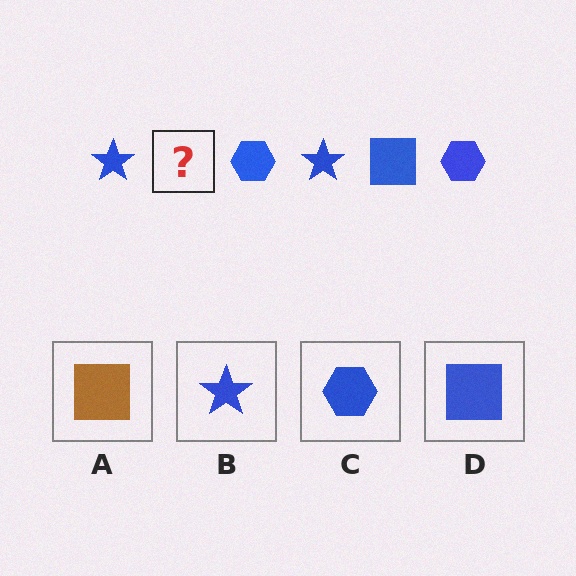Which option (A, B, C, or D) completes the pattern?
D.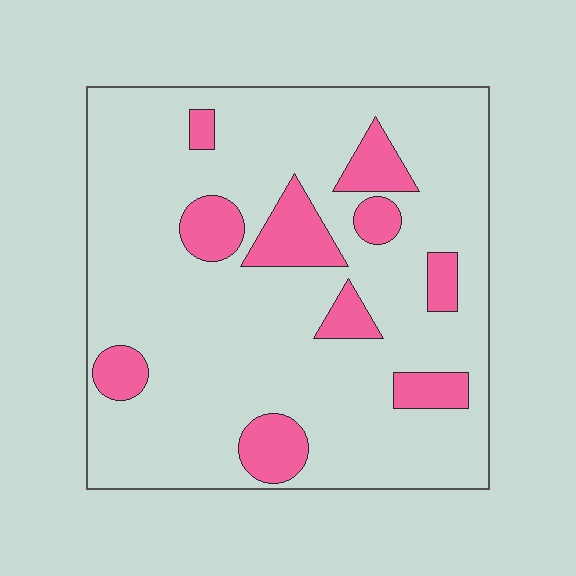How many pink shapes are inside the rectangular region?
10.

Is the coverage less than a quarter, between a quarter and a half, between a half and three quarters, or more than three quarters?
Less than a quarter.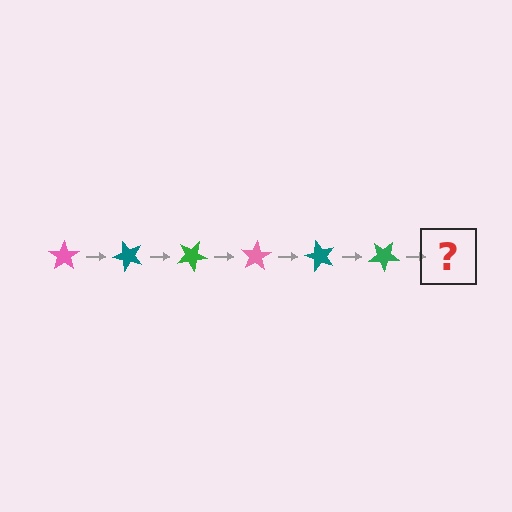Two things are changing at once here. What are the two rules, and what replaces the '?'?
The two rules are that it rotates 50 degrees each step and the color cycles through pink, teal, and green. The '?' should be a pink star, rotated 300 degrees from the start.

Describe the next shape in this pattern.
It should be a pink star, rotated 300 degrees from the start.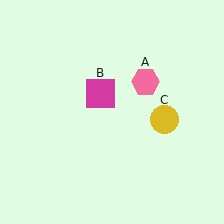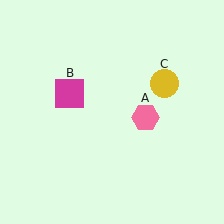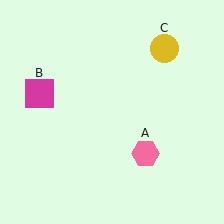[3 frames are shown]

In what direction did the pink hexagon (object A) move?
The pink hexagon (object A) moved down.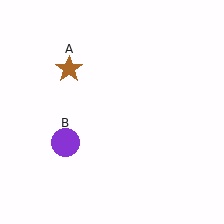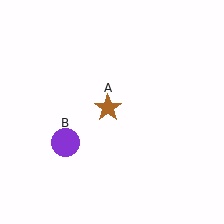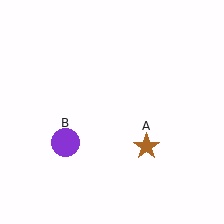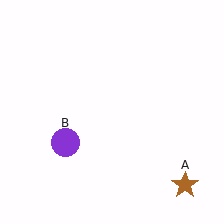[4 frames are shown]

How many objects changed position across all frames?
1 object changed position: brown star (object A).